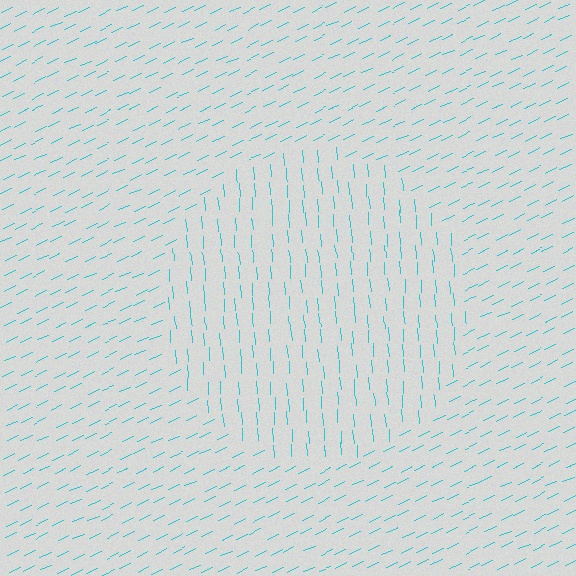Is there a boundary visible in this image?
Yes, there is a texture boundary formed by a change in line orientation.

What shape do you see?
I see a circle.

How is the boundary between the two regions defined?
The boundary is defined purely by a change in line orientation (approximately 69 degrees difference). All lines are the same color and thickness.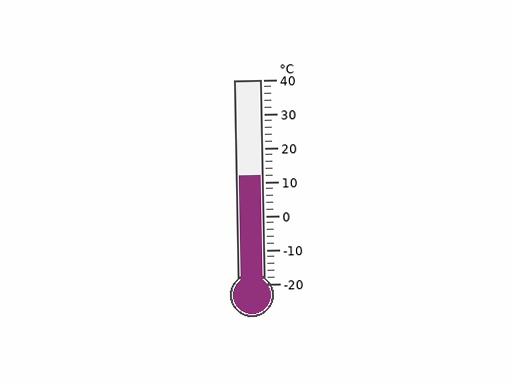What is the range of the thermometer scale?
The thermometer scale ranges from -20°C to 40°C.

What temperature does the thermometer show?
The thermometer shows approximately 12°C.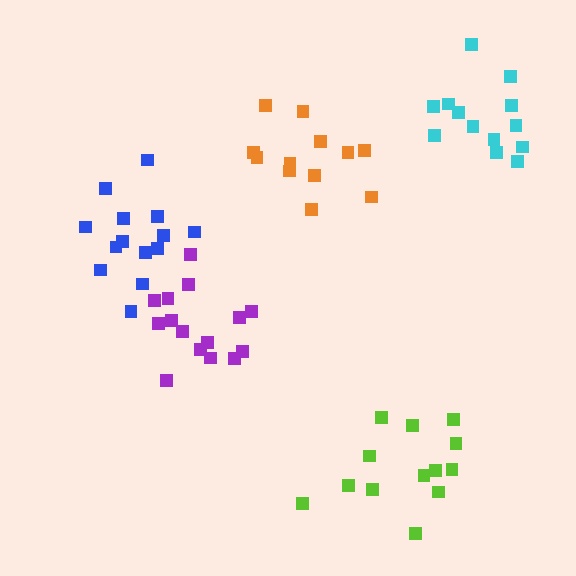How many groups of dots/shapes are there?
There are 5 groups.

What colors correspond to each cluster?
The clusters are colored: blue, cyan, orange, lime, purple.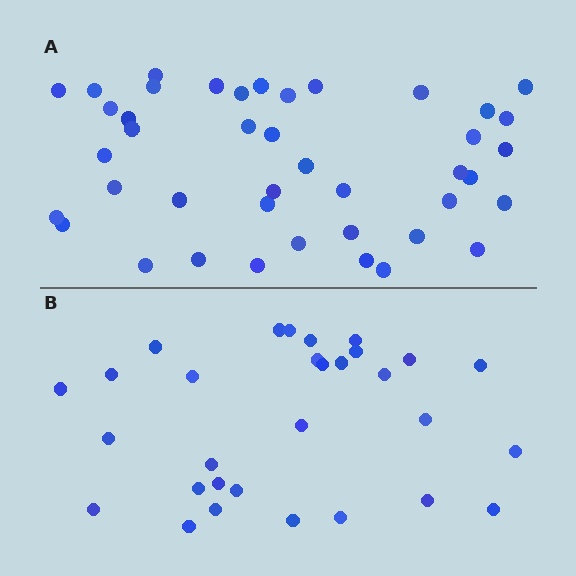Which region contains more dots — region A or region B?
Region A (the top region) has more dots.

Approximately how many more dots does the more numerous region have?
Region A has roughly 12 or so more dots than region B.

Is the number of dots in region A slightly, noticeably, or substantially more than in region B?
Region A has noticeably more, but not dramatically so. The ratio is roughly 1.4 to 1.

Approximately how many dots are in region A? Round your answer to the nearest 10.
About 40 dots. (The exact count is 42, which rounds to 40.)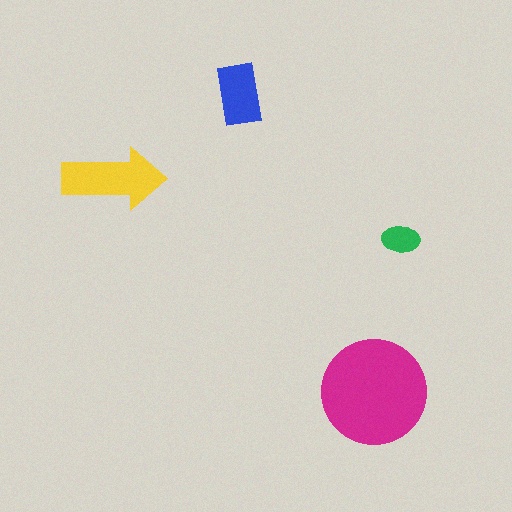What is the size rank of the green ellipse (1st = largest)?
4th.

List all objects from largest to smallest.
The magenta circle, the yellow arrow, the blue rectangle, the green ellipse.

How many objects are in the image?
There are 4 objects in the image.